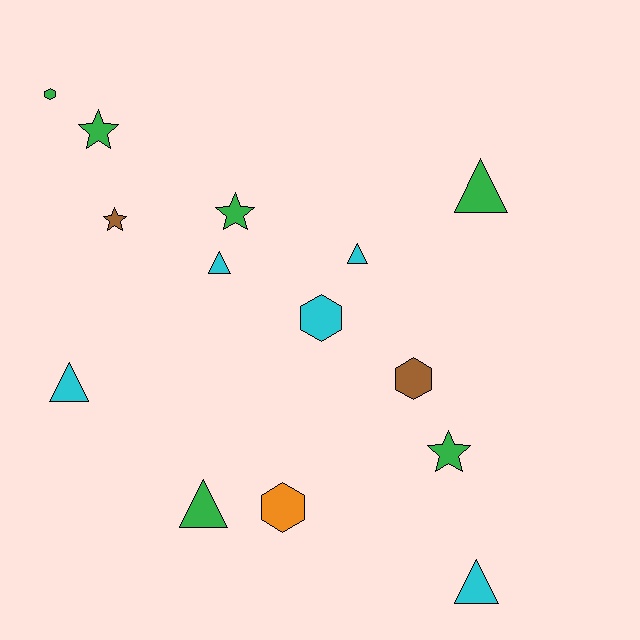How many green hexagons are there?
There is 1 green hexagon.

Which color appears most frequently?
Green, with 6 objects.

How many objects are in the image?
There are 14 objects.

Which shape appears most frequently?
Triangle, with 6 objects.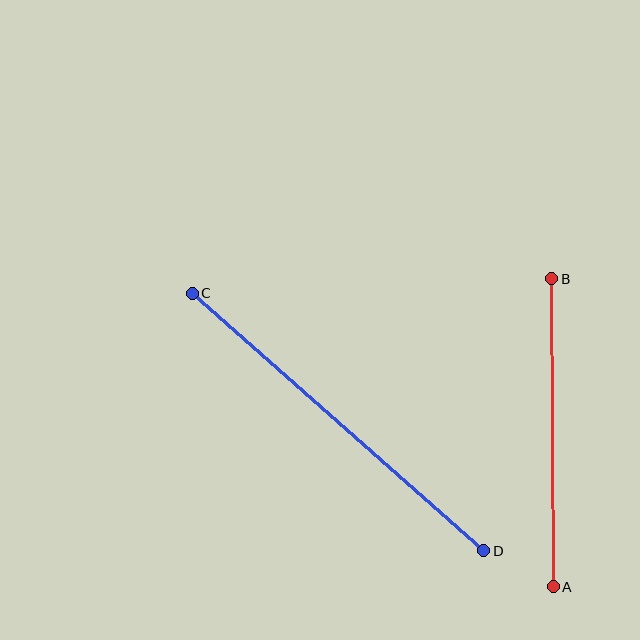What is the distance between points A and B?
The distance is approximately 308 pixels.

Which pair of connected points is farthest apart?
Points C and D are farthest apart.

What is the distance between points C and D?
The distance is approximately 389 pixels.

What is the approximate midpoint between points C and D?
The midpoint is at approximately (338, 422) pixels.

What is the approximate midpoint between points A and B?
The midpoint is at approximately (552, 433) pixels.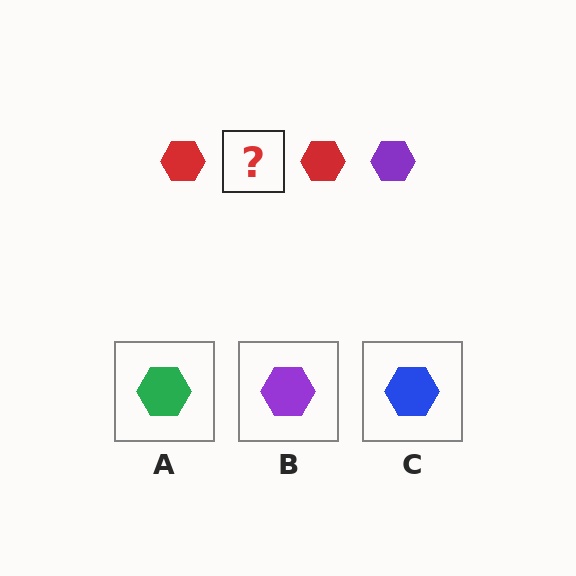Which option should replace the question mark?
Option B.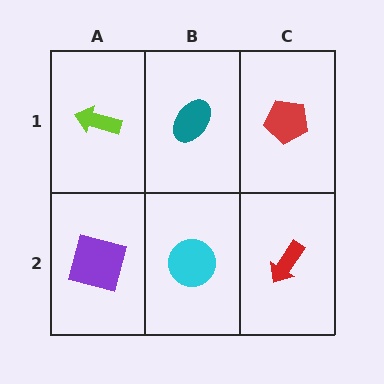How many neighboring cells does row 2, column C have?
2.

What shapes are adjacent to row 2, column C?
A red pentagon (row 1, column C), a cyan circle (row 2, column B).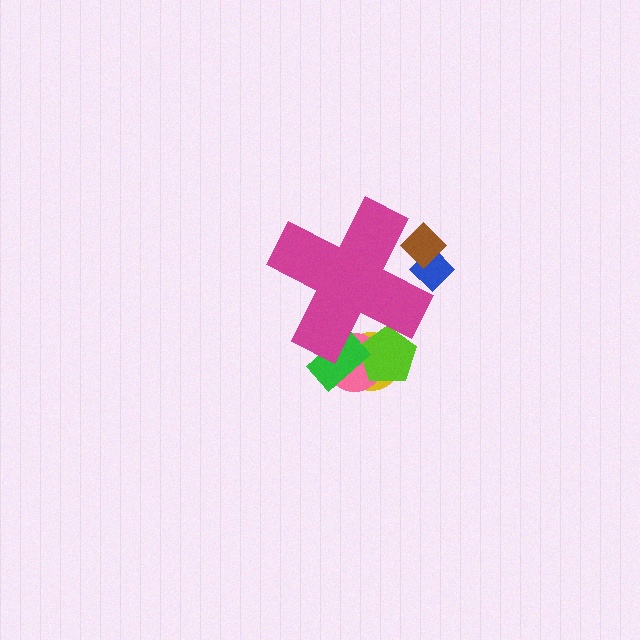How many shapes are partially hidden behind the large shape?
6 shapes are partially hidden.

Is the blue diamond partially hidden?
Yes, the blue diamond is partially hidden behind the magenta cross.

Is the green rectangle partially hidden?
Yes, the green rectangle is partially hidden behind the magenta cross.